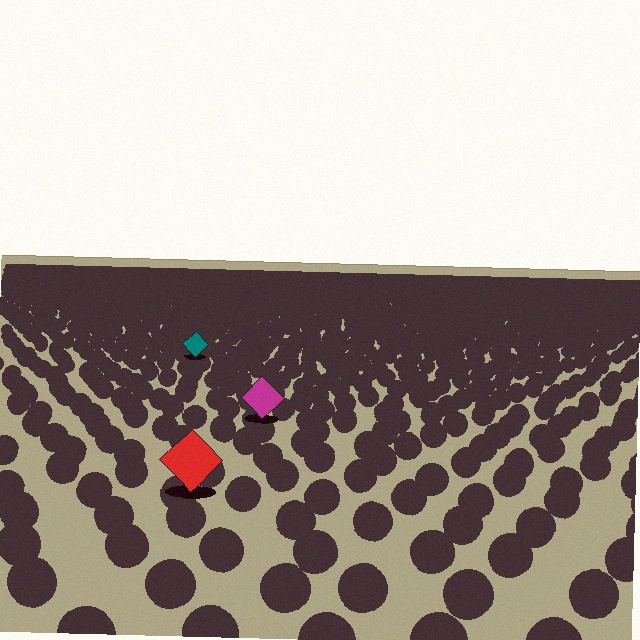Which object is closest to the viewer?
The red diamond is closest. The texture marks near it are larger and more spread out.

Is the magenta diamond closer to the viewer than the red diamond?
No. The red diamond is closer — you can tell from the texture gradient: the ground texture is coarser near it.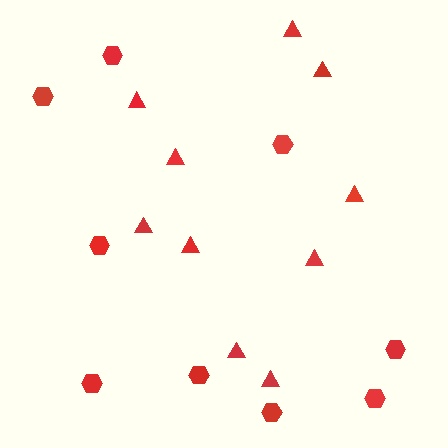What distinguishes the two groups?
There are 2 groups: one group of hexagons (9) and one group of triangles (10).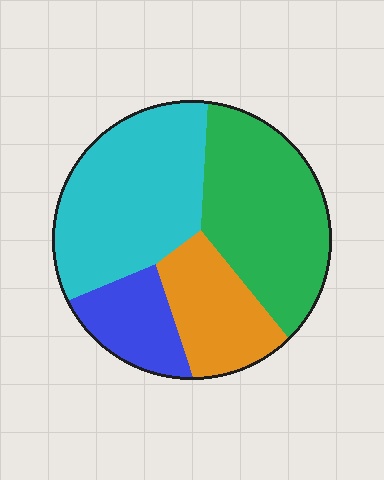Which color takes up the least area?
Blue, at roughly 15%.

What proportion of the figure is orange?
Orange covers 18% of the figure.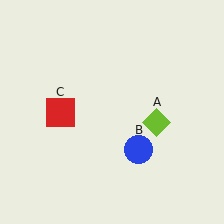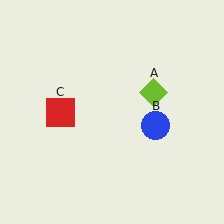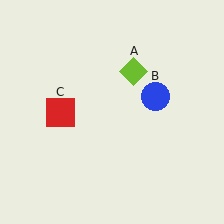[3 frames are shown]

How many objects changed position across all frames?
2 objects changed position: lime diamond (object A), blue circle (object B).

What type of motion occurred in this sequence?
The lime diamond (object A), blue circle (object B) rotated counterclockwise around the center of the scene.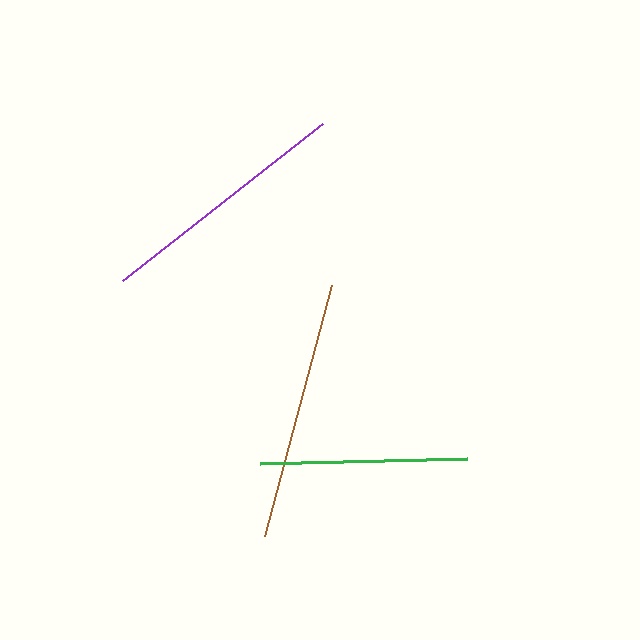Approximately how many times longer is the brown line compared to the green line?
The brown line is approximately 1.3 times the length of the green line.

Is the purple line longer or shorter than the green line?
The purple line is longer than the green line.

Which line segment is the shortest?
The green line is the shortest at approximately 207 pixels.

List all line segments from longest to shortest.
From longest to shortest: brown, purple, green.